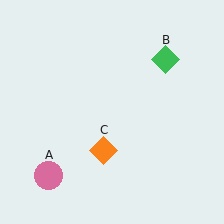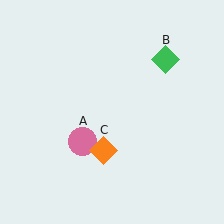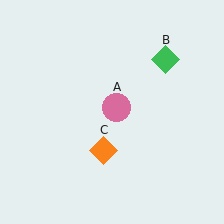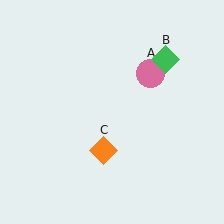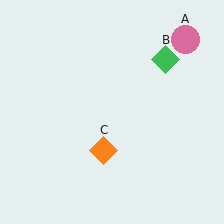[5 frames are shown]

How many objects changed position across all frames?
1 object changed position: pink circle (object A).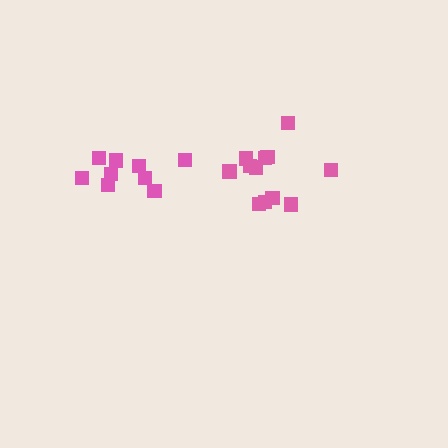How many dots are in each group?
Group 1: 12 dots, Group 2: 9 dots (21 total).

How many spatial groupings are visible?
There are 2 spatial groupings.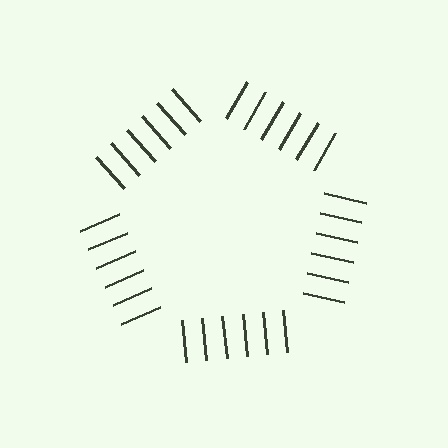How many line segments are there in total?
30 — 6 along each of the 5 edges.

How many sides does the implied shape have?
5 sides — the line-ends trace a pentagon.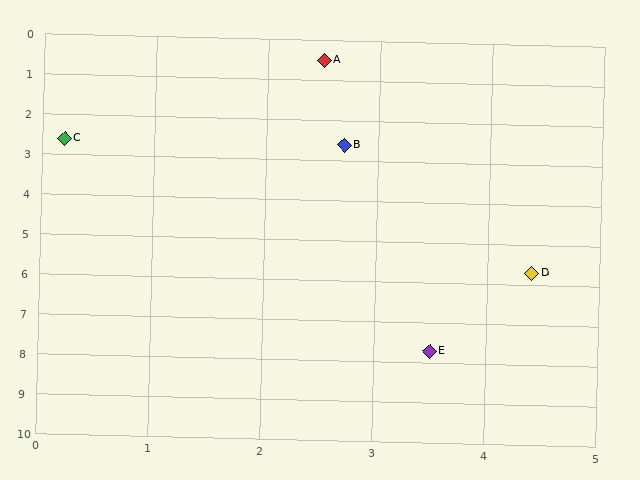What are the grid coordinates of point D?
Point D is at approximately (4.4, 5.7).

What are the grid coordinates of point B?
Point B is at approximately (2.7, 2.6).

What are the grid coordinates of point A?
Point A is at approximately (2.5, 0.5).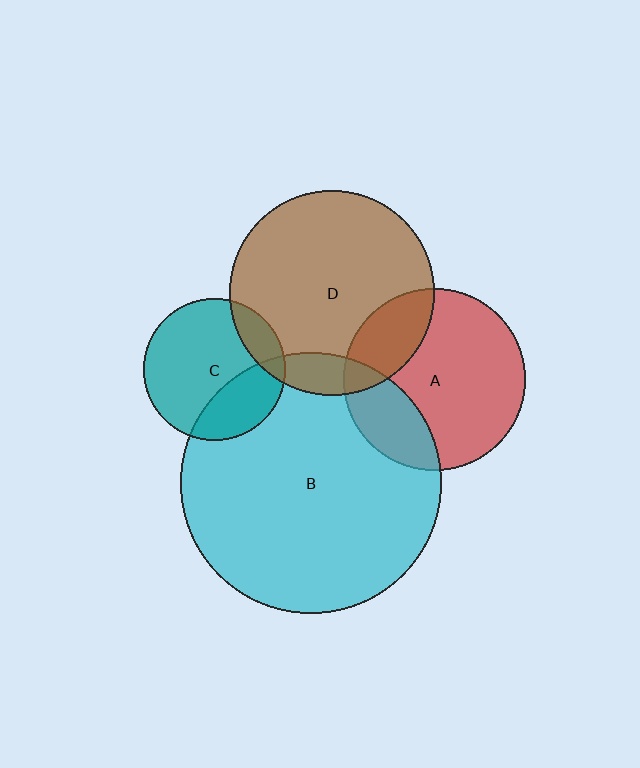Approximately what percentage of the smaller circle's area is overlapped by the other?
Approximately 30%.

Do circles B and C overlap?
Yes.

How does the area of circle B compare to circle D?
Approximately 1.6 times.